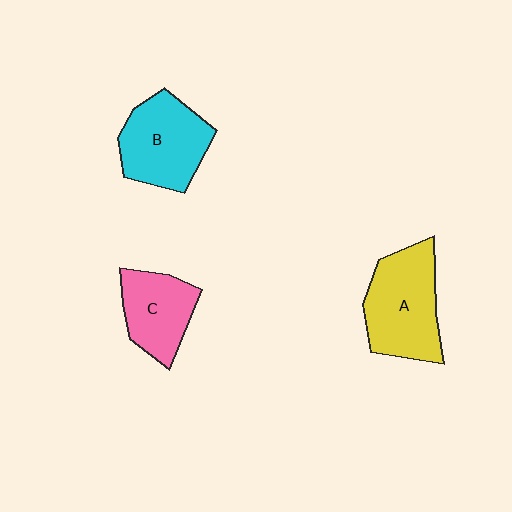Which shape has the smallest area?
Shape C (pink).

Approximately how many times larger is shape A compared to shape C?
Approximately 1.4 times.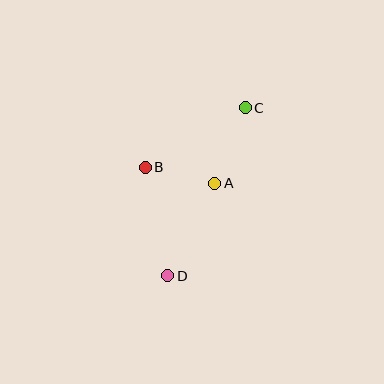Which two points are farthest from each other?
Points C and D are farthest from each other.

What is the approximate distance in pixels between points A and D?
The distance between A and D is approximately 104 pixels.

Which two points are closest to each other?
Points A and B are closest to each other.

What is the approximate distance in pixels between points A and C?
The distance between A and C is approximately 81 pixels.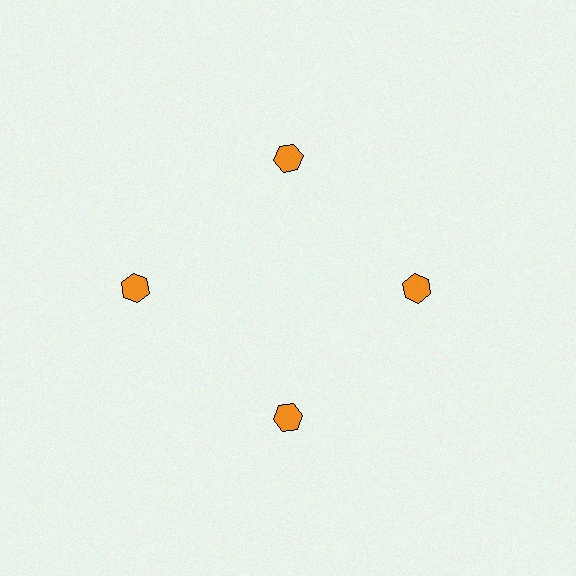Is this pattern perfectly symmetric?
No. The 4 orange hexagons are arranged in a ring, but one element near the 9 o'clock position is pushed outward from the center, breaking the 4-fold rotational symmetry.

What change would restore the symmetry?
The symmetry would be restored by moving it inward, back onto the ring so that all 4 hexagons sit at equal angles and equal distance from the center.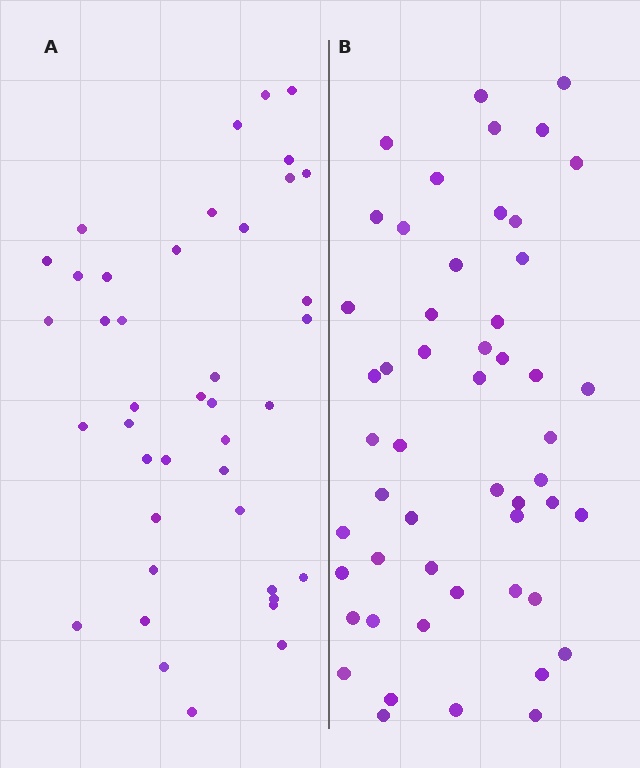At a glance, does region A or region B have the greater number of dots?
Region B (the right region) has more dots.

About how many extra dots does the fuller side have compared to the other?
Region B has roughly 12 or so more dots than region A.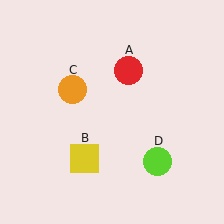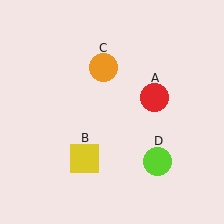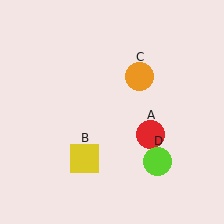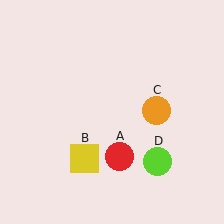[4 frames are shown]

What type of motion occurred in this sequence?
The red circle (object A), orange circle (object C) rotated clockwise around the center of the scene.